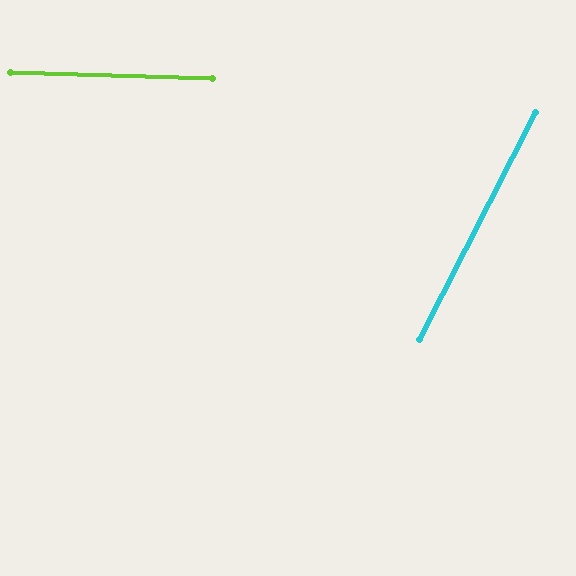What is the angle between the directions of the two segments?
Approximately 64 degrees.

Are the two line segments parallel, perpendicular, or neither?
Neither parallel nor perpendicular — they differ by about 64°.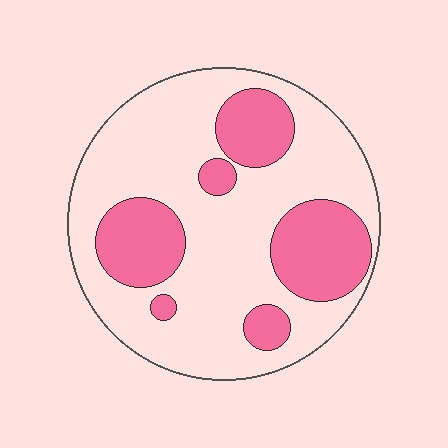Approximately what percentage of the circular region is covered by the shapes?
Approximately 30%.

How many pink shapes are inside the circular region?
6.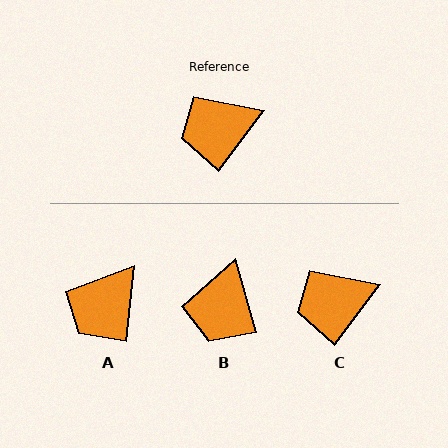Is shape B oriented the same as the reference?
No, it is off by about 53 degrees.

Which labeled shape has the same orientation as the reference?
C.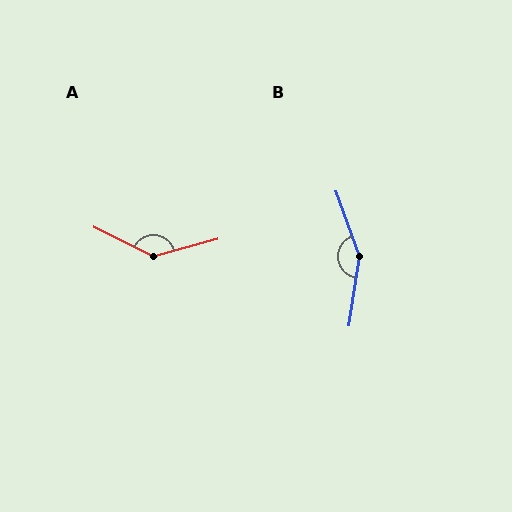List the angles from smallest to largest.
A (138°), B (151°).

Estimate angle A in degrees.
Approximately 138 degrees.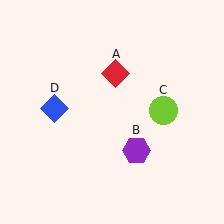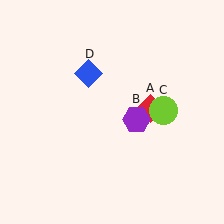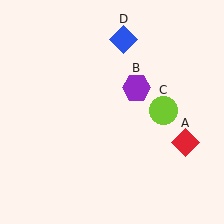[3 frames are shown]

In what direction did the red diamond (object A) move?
The red diamond (object A) moved down and to the right.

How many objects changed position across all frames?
3 objects changed position: red diamond (object A), purple hexagon (object B), blue diamond (object D).